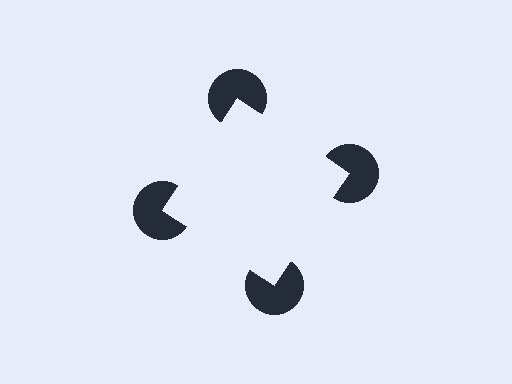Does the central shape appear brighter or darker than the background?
It typically appears slightly brighter than the background, even though no actual brightness change is drawn.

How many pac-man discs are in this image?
There are 4 — one at each vertex of the illusory square.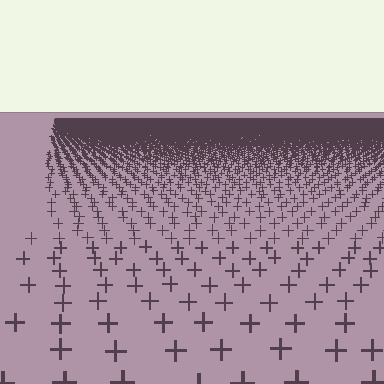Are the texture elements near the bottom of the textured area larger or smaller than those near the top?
Larger. Near the bottom, elements are closer to the viewer and appear at a bigger on-screen size.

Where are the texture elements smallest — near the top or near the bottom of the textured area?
Near the top.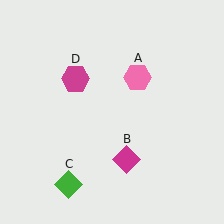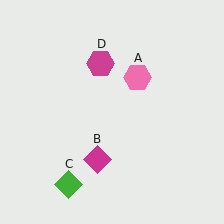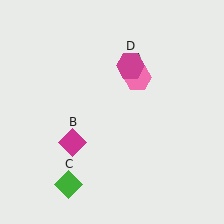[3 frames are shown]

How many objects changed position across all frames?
2 objects changed position: magenta diamond (object B), magenta hexagon (object D).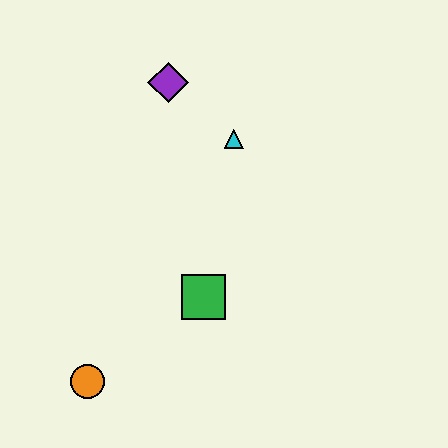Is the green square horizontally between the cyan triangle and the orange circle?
Yes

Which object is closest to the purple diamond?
The cyan triangle is closest to the purple diamond.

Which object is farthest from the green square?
The purple diamond is farthest from the green square.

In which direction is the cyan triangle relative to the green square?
The cyan triangle is above the green square.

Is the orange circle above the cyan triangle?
No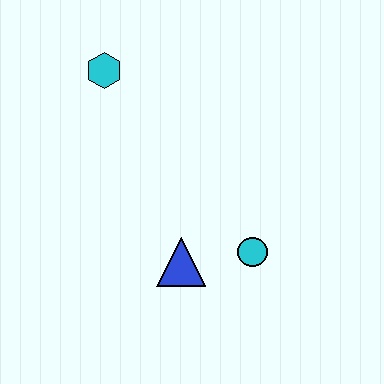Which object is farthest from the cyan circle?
The cyan hexagon is farthest from the cyan circle.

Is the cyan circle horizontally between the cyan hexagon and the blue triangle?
No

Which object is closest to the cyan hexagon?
The blue triangle is closest to the cyan hexagon.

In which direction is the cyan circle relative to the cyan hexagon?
The cyan circle is below the cyan hexagon.